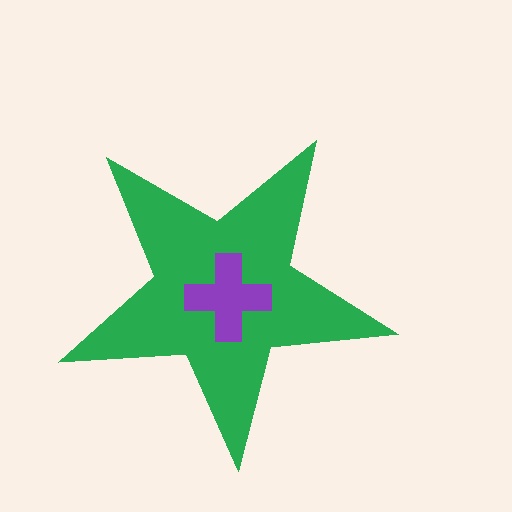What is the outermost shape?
The green star.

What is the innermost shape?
The purple cross.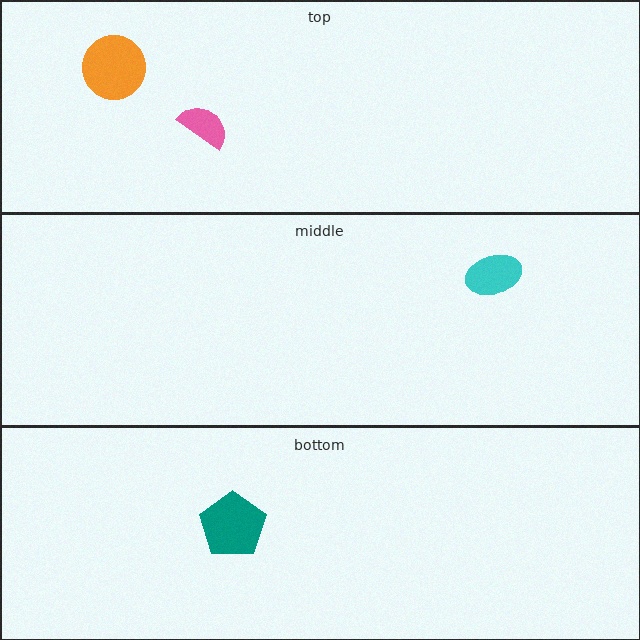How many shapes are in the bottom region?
1.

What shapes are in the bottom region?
The teal pentagon.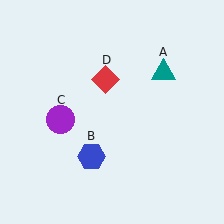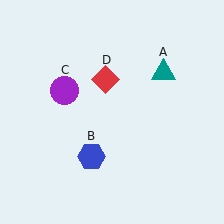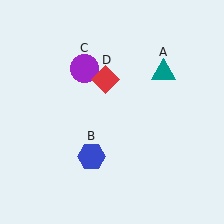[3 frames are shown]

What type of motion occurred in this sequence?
The purple circle (object C) rotated clockwise around the center of the scene.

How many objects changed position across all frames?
1 object changed position: purple circle (object C).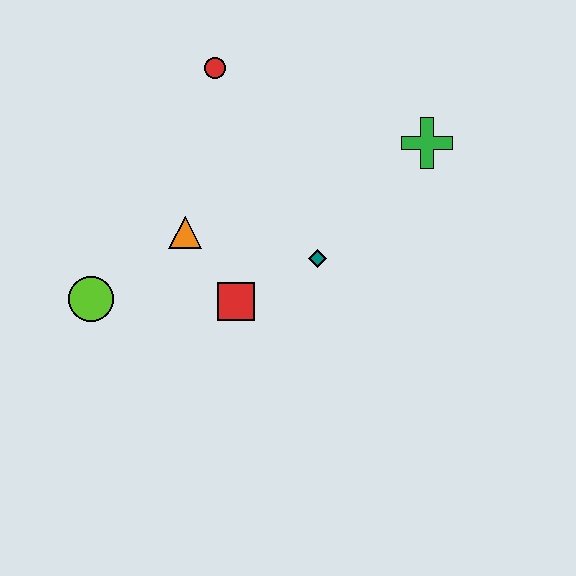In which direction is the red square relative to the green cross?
The red square is to the left of the green cross.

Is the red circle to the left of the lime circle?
No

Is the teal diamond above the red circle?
No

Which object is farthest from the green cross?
The lime circle is farthest from the green cross.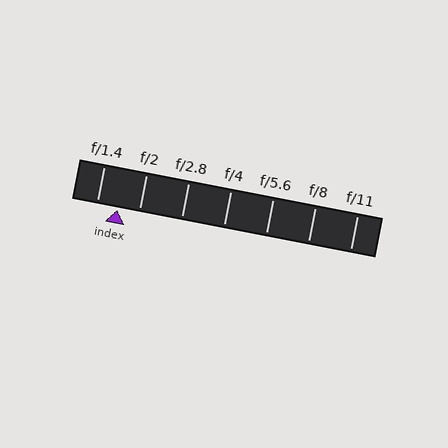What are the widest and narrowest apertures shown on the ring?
The widest aperture shown is f/1.4 and the narrowest is f/11.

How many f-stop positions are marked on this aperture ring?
There are 7 f-stop positions marked.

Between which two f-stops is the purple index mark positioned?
The index mark is between f/1.4 and f/2.